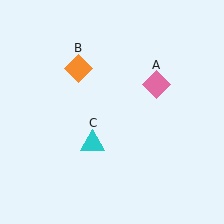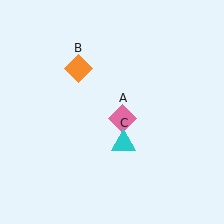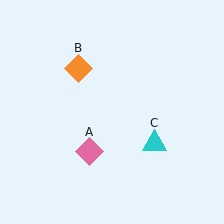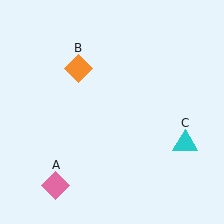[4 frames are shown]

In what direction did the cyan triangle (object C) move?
The cyan triangle (object C) moved right.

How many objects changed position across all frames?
2 objects changed position: pink diamond (object A), cyan triangle (object C).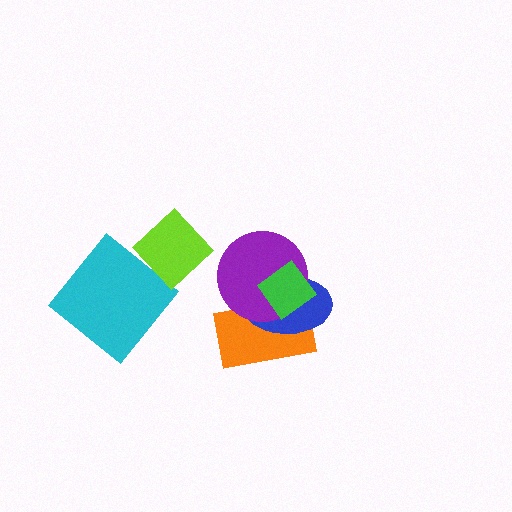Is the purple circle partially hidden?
Yes, it is partially covered by another shape.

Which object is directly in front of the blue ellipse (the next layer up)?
The purple circle is directly in front of the blue ellipse.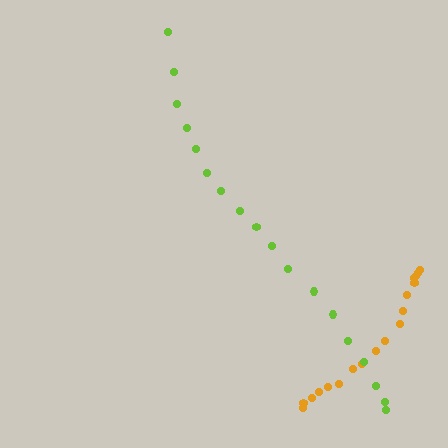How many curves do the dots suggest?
There are 2 distinct paths.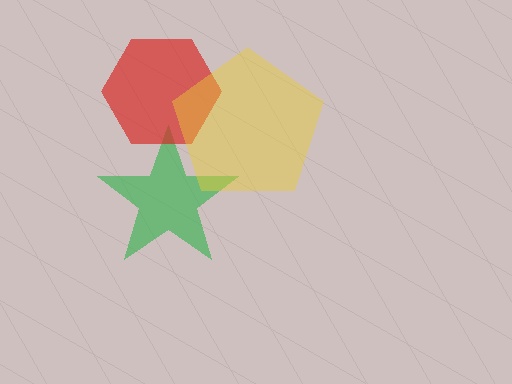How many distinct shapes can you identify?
There are 3 distinct shapes: a green star, a red hexagon, a yellow pentagon.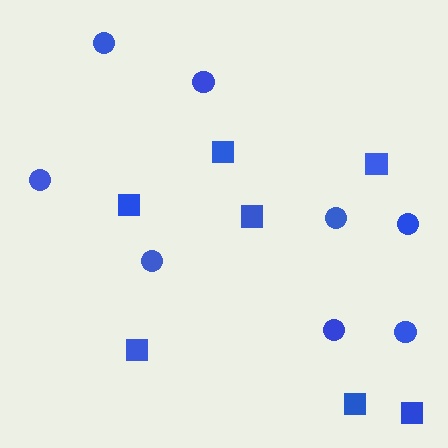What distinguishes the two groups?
There are 2 groups: one group of squares (7) and one group of circles (8).